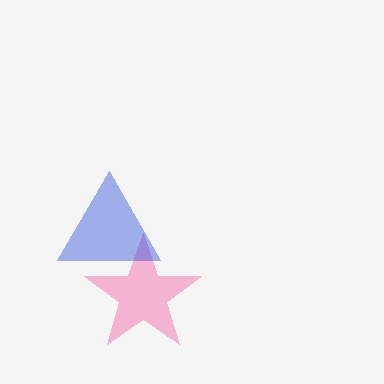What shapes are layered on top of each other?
The layered shapes are: a pink star, a blue triangle.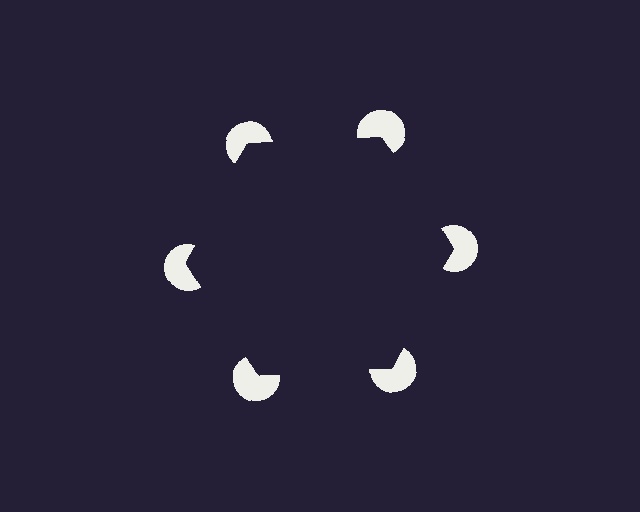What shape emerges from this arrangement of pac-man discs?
An illusory hexagon — its edges are inferred from the aligned wedge cuts in the pac-man discs, not physically drawn.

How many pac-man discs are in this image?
There are 6 — one at each vertex of the illusory hexagon.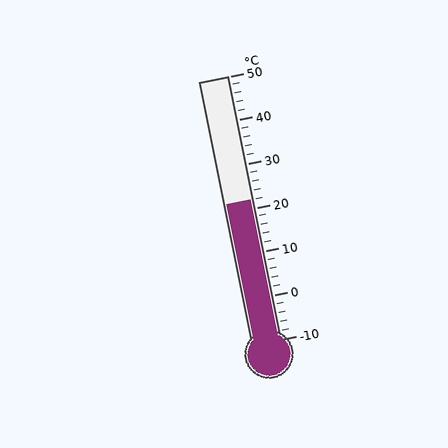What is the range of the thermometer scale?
The thermometer scale ranges from -10°C to 50°C.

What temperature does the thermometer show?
The thermometer shows approximately 22°C.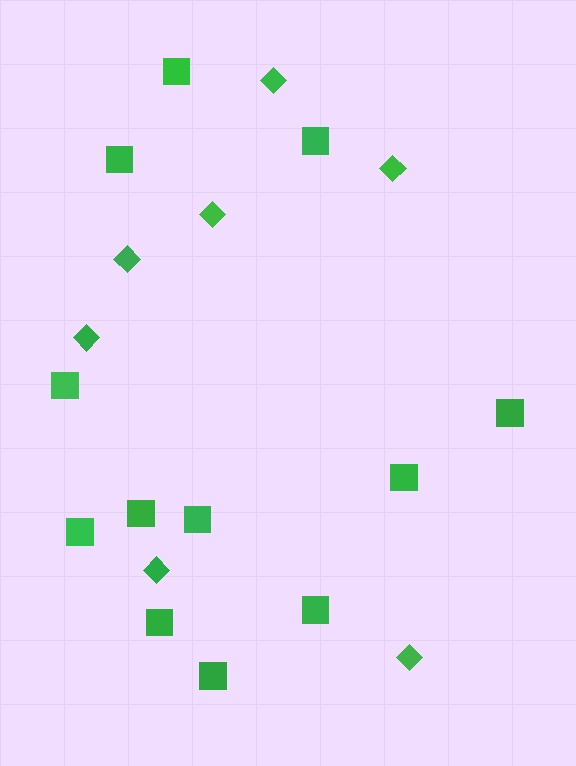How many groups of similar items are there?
There are 2 groups: one group of squares (12) and one group of diamonds (7).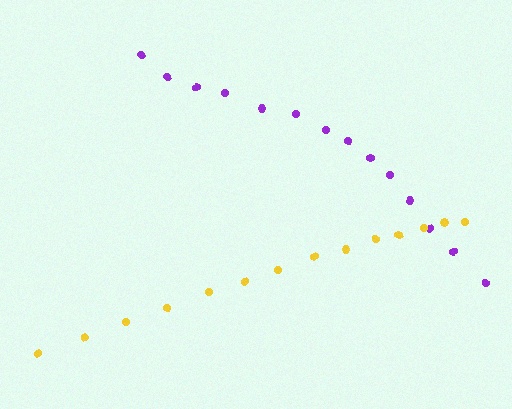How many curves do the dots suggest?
There are 2 distinct paths.